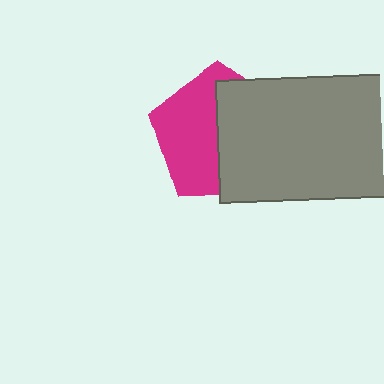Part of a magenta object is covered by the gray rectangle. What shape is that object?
It is a pentagon.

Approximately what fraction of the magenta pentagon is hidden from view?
Roughly 50% of the magenta pentagon is hidden behind the gray rectangle.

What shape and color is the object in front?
The object in front is a gray rectangle.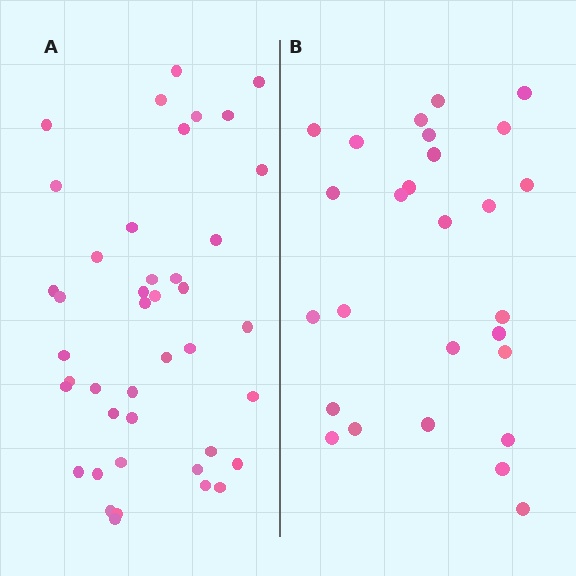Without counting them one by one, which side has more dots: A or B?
Region A (the left region) has more dots.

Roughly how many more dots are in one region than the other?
Region A has approximately 15 more dots than region B.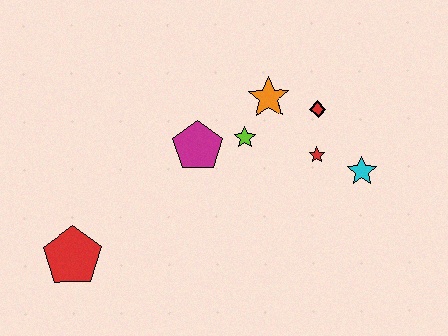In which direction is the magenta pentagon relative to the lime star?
The magenta pentagon is to the left of the lime star.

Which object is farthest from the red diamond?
The red pentagon is farthest from the red diamond.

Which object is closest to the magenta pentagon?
The lime star is closest to the magenta pentagon.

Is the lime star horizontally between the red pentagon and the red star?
Yes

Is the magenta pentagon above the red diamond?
No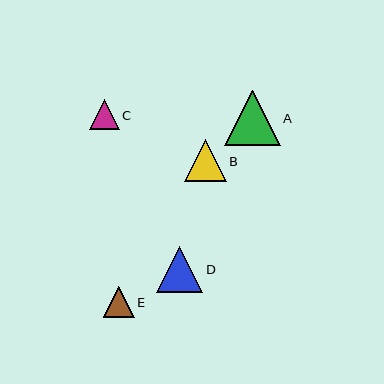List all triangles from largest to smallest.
From largest to smallest: A, D, B, E, C.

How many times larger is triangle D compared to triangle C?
Triangle D is approximately 1.5 times the size of triangle C.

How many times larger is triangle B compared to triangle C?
Triangle B is approximately 1.4 times the size of triangle C.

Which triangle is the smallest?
Triangle C is the smallest with a size of approximately 30 pixels.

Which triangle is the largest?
Triangle A is the largest with a size of approximately 55 pixels.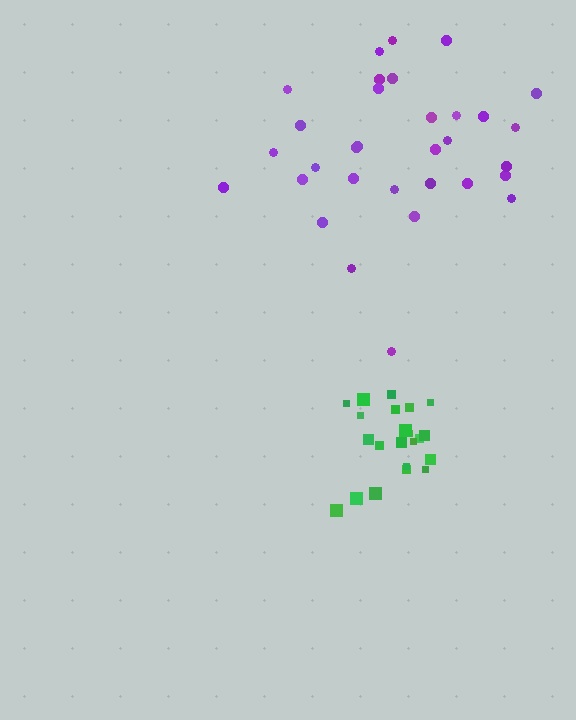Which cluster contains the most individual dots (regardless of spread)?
Purple (32).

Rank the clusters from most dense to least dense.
green, purple.